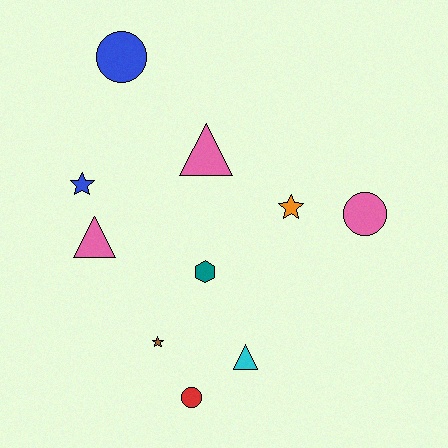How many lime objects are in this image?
There are no lime objects.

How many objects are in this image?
There are 10 objects.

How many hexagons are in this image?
There is 1 hexagon.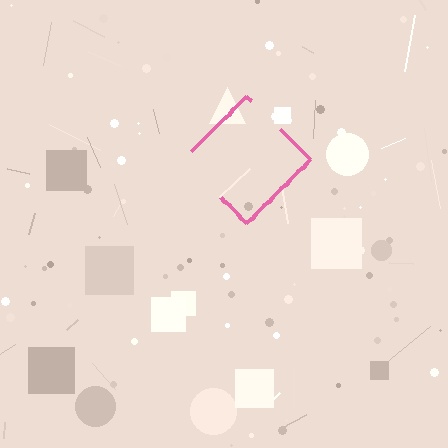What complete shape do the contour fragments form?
The contour fragments form a diamond.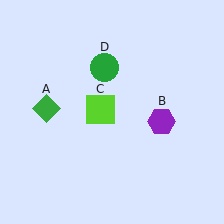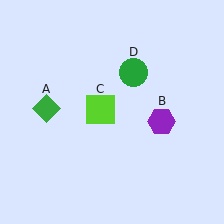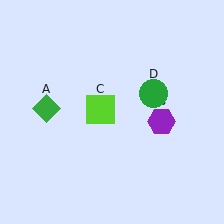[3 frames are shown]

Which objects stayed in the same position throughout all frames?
Green diamond (object A) and purple hexagon (object B) and lime square (object C) remained stationary.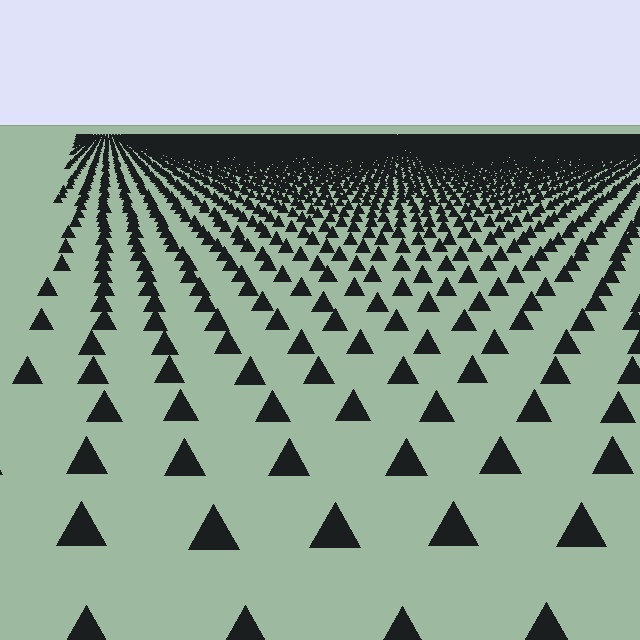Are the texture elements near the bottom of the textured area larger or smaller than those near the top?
Larger. Near the bottom, elements are closer to the viewer and appear at a bigger on-screen size.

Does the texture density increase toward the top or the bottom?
Density increases toward the top.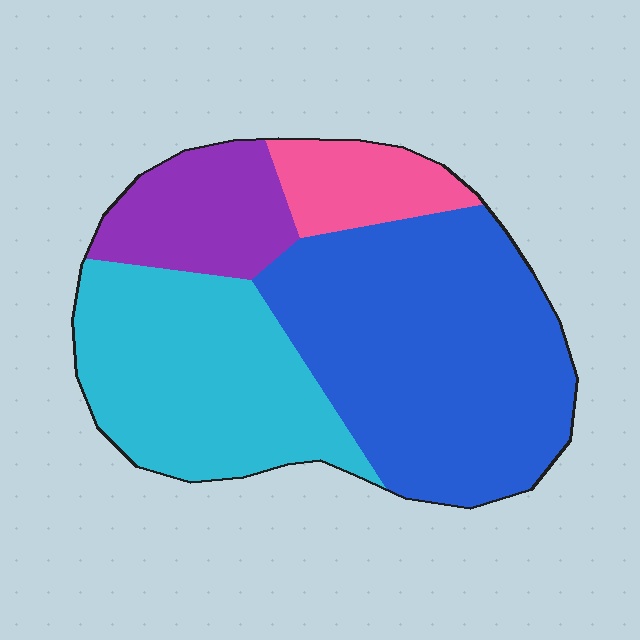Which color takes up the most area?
Blue, at roughly 45%.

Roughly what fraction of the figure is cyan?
Cyan takes up about one third (1/3) of the figure.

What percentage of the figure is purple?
Purple takes up about one eighth (1/8) of the figure.